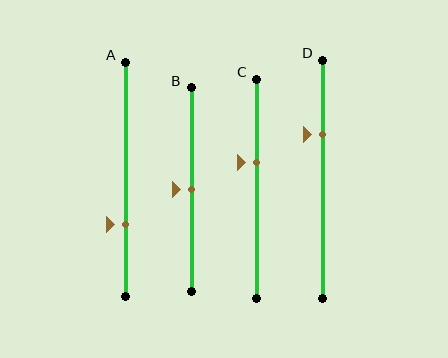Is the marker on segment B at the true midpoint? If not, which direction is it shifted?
Yes, the marker on segment B is at the true midpoint.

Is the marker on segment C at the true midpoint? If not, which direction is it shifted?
No, the marker on segment C is shifted upward by about 12% of the segment length.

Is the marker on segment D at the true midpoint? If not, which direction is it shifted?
No, the marker on segment D is shifted upward by about 19% of the segment length.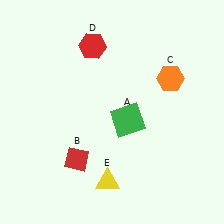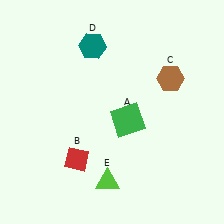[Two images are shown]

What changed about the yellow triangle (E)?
In Image 1, E is yellow. In Image 2, it changed to lime.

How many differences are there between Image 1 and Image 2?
There are 3 differences between the two images.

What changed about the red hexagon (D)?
In Image 1, D is red. In Image 2, it changed to teal.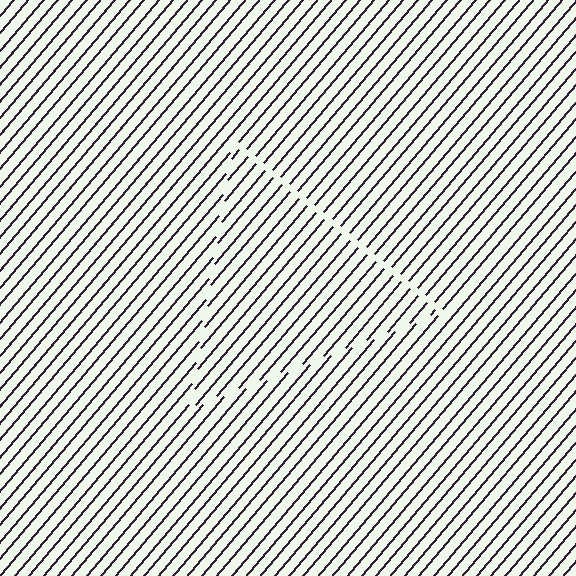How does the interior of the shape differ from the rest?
The interior of the shape contains the same grating, shifted by half a period — the contour is defined by the phase discontinuity where line-ends from the inner and outer gratings abut.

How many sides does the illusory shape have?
3 sides — the line-ends trace a triangle.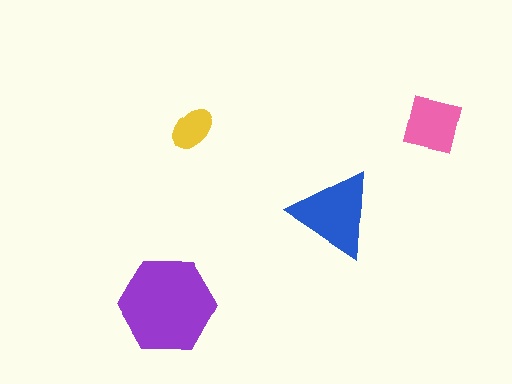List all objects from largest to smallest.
The purple hexagon, the blue triangle, the pink square, the yellow ellipse.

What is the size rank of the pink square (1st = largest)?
3rd.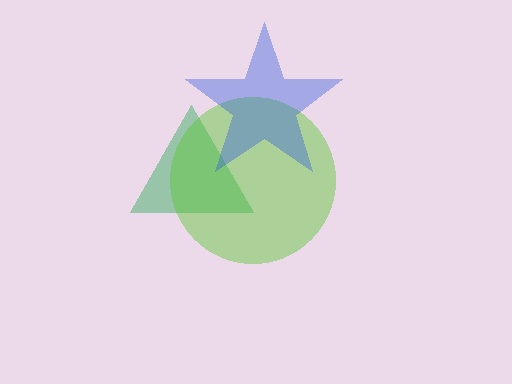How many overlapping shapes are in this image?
There are 3 overlapping shapes in the image.